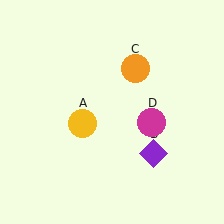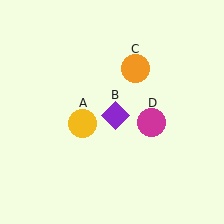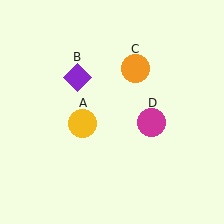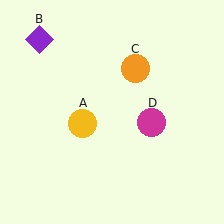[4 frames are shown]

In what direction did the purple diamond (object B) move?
The purple diamond (object B) moved up and to the left.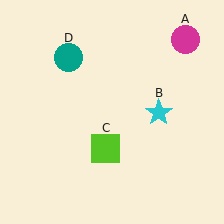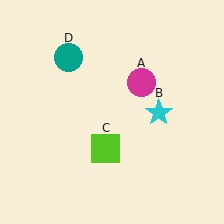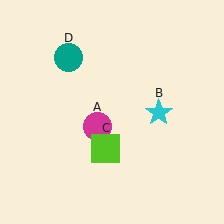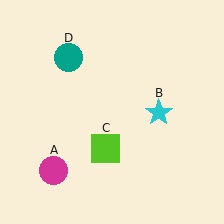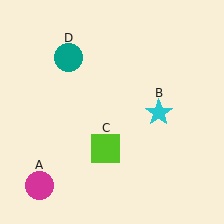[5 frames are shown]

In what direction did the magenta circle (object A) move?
The magenta circle (object A) moved down and to the left.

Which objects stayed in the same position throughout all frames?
Cyan star (object B) and lime square (object C) and teal circle (object D) remained stationary.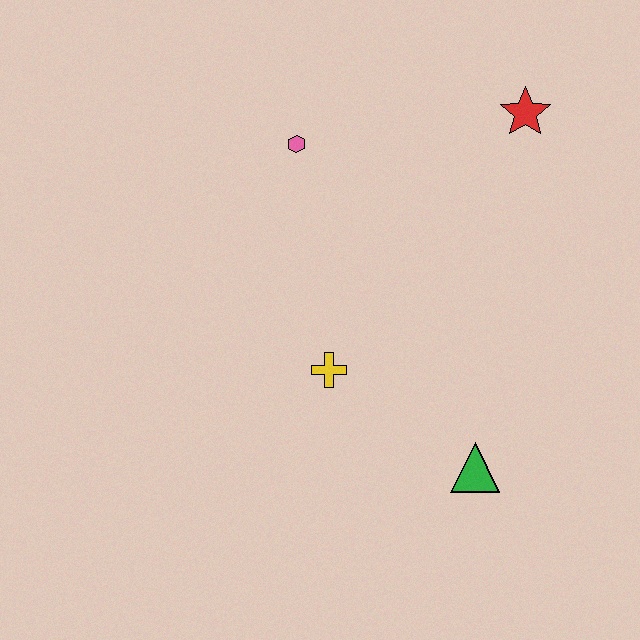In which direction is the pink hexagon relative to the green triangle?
The pink hexagon is above the green triangle.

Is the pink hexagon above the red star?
No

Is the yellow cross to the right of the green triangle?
No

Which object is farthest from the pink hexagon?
The green triangle is farthest from the pink hexagon.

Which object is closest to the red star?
The pink hexagon is closest to the red star.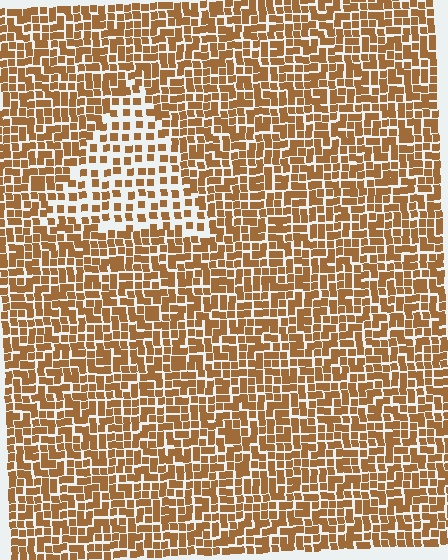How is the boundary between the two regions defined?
The boundary is defined by a change in element density (approximately 1.9x ratio). All elements are the same color, size, and shape.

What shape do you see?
I see a triangle.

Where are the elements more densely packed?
The elements are more densely packed outside the triangle boundary.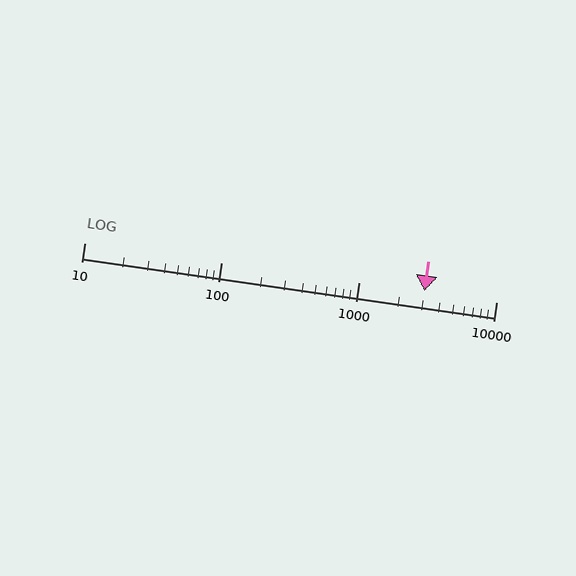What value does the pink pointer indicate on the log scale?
The pointer indicates approximately 3000.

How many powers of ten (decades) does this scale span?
The scale spans 3 decades, from 10 to 10000.